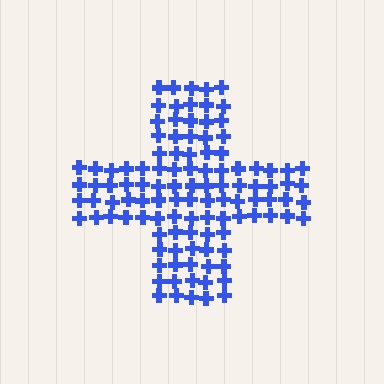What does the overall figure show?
The overall figure shows a cross.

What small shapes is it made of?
It is made of small crosses.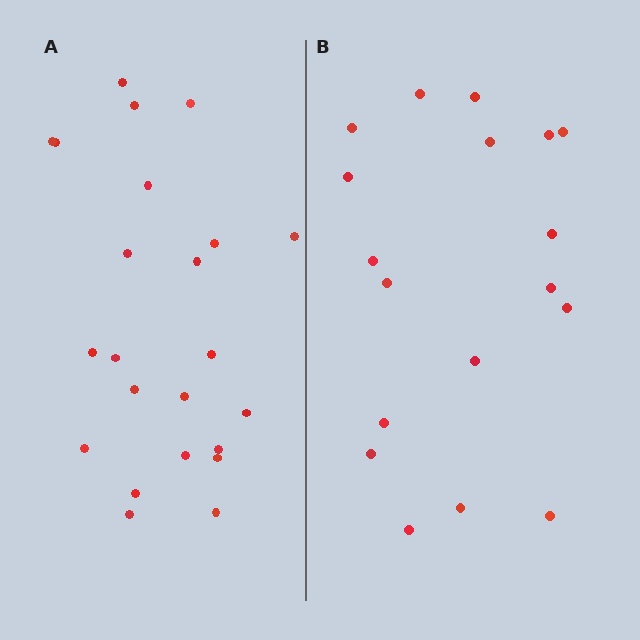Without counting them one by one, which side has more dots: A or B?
Region A (the left region) has more dots.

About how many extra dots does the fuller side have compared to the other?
Region A has about 5 more dots than region B.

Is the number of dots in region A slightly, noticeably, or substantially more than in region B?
Region A has noticeably more, but not dramatically so. The ratio is roughly 1.3 to 1.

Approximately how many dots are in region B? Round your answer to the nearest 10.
About 20 dots. (The exact count is 18, which rounds to 20.)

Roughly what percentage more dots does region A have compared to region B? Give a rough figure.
About 30% more.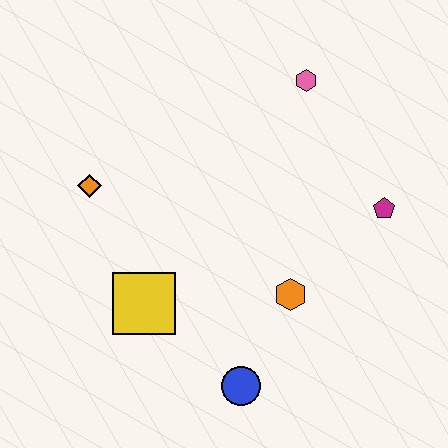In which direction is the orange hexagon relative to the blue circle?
The orange hexagon is above the blue circle.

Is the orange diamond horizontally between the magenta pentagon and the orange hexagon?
No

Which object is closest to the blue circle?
The orange hexagon is closest to the blue circle.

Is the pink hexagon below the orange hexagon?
No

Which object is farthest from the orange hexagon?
The orange diamond is farthest from the orange hexagon.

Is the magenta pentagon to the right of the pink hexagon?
Yes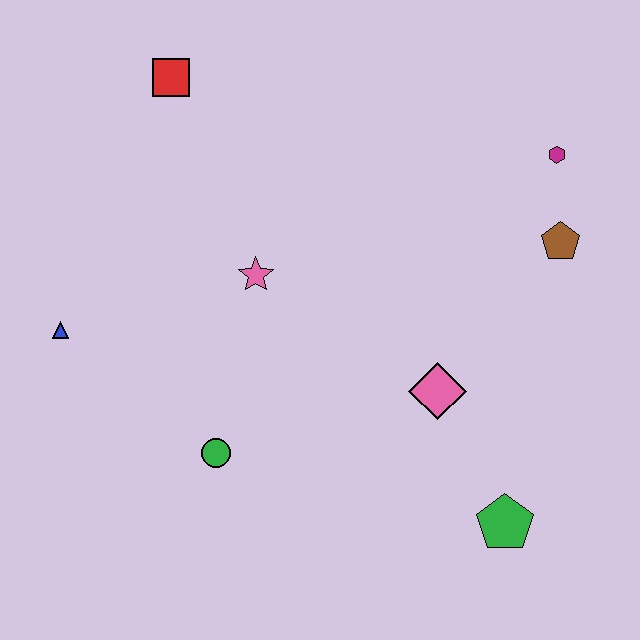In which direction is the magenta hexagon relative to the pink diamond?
The magenta hexagon is above the pink diamond.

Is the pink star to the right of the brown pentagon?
No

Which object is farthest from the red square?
The green pentagon is farthest from the red square.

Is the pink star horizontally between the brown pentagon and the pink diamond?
No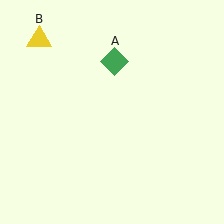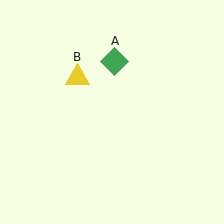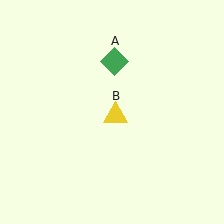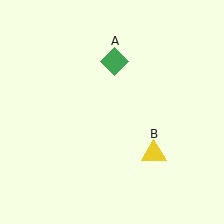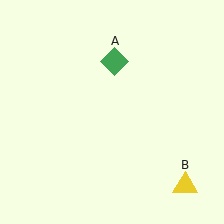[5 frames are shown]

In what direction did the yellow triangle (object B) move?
The yellow triangle (object B) moved down and to the right.